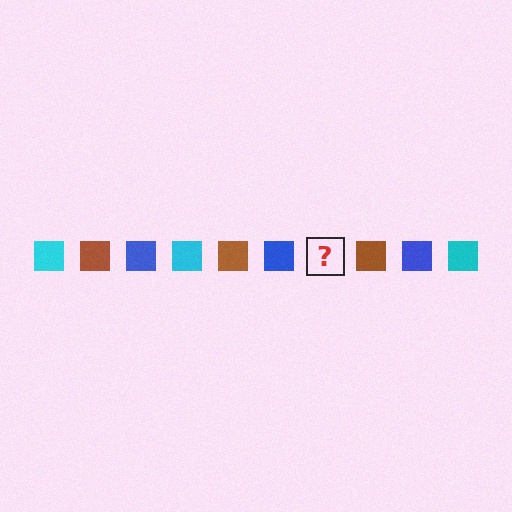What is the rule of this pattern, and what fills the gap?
The rule is that the pattern cycles through cyan, brown, blue squares. The gap should be filled with a cyan square.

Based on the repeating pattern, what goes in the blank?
The blank should be a cyan square.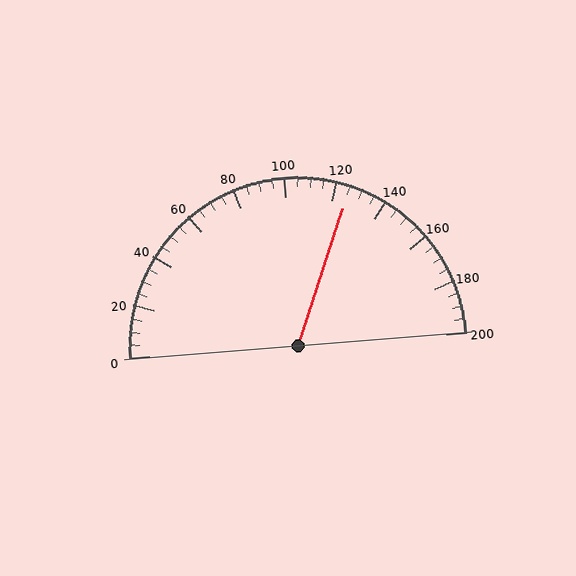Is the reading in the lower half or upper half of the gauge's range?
The reading is in the upper half of the range (0 to 200).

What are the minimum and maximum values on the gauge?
The gauge ranges from 0 to 200.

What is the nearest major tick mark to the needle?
The nearest major tick mark is 120.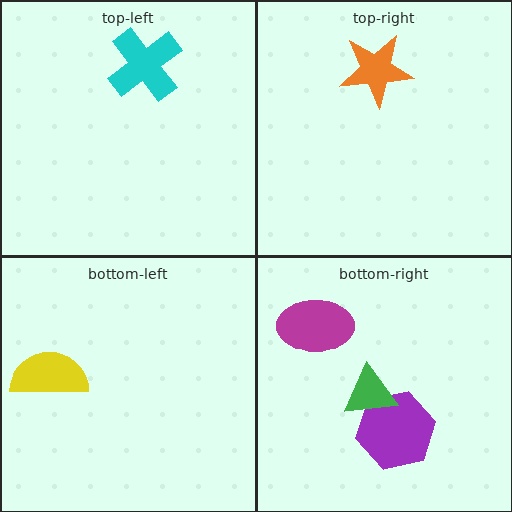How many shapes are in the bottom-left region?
1.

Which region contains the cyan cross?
The top-left region.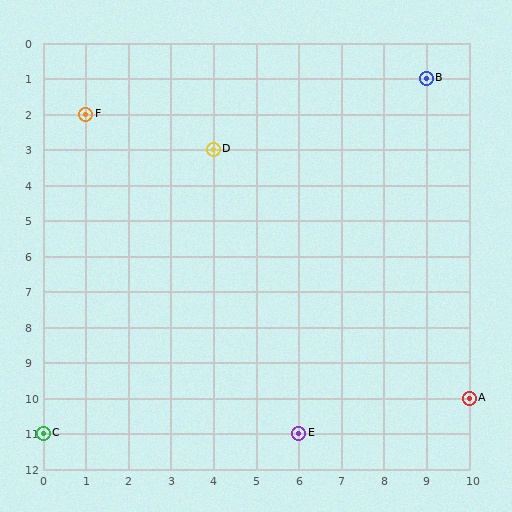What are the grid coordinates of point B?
Point B is at grid coordinates (9, 1).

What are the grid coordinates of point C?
Point C is at grid coordinates (0, 11).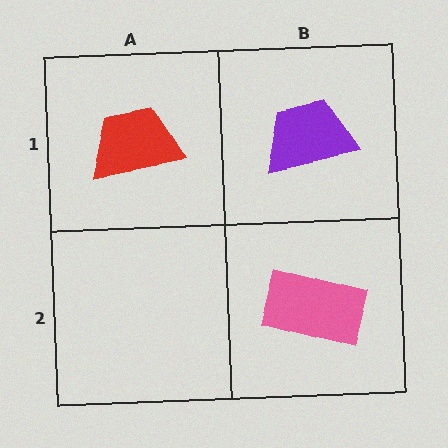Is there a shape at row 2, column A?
No, that cell is empty.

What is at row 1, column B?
A purple trapezoid.